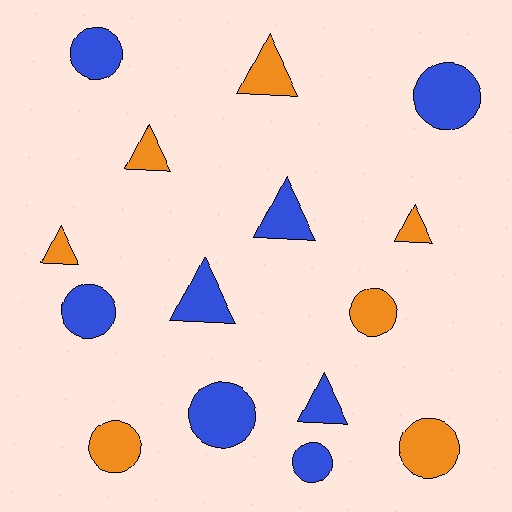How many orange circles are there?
There are 3 orange circles.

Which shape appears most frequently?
Circle, with 8 objects.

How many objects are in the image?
There are 15 objects.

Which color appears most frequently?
Blue, with 8 objects.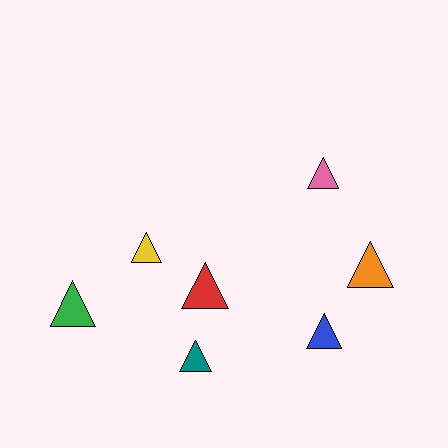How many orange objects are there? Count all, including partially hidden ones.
There is 1 orange object.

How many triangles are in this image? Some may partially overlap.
There are 7 triangles.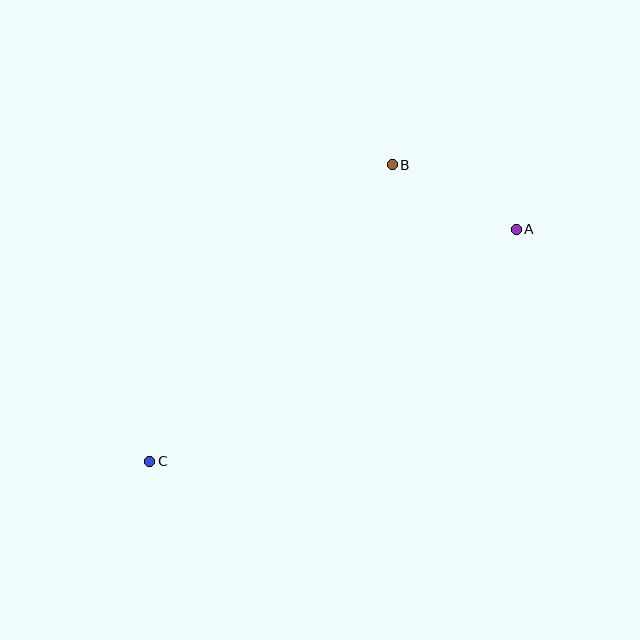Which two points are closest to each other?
Points A and B are closest to each other.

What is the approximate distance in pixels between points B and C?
The distance between B and C is approximately 383 pixels.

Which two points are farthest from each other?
Points A and C are farthest from each other.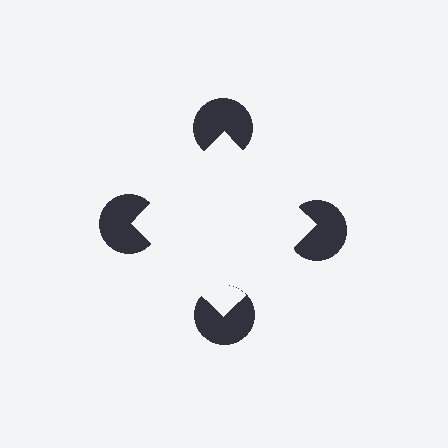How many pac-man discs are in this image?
There are 4 — one at each vertex of the illusory square.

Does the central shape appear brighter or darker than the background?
It typically appears slightly brighter than the background, even though no actual brightness change is drawn.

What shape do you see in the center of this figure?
An illusory square — its edges are inferred from the aligned wedge cuts in the pac-man discs, not physically drawn.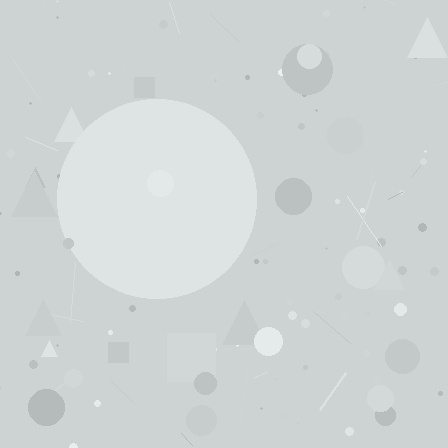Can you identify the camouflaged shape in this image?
The camouflaged shape is a circle.